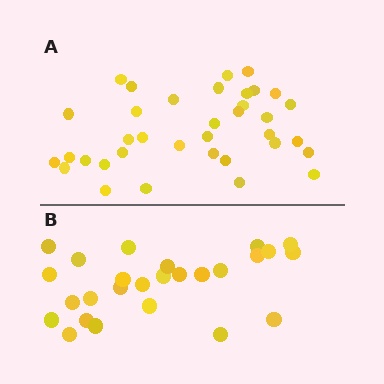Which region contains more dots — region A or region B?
Region A (the top region) has more dots.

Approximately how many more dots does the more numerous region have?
Region A has roughly 10 or so more dots than region B.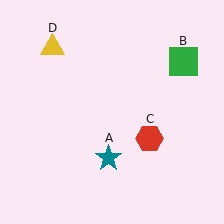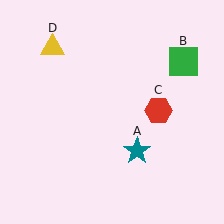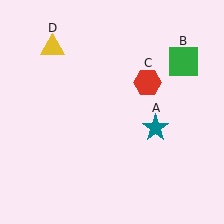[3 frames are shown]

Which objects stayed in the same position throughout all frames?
Green square (object B) and yellow triangle (object D) remained stationary.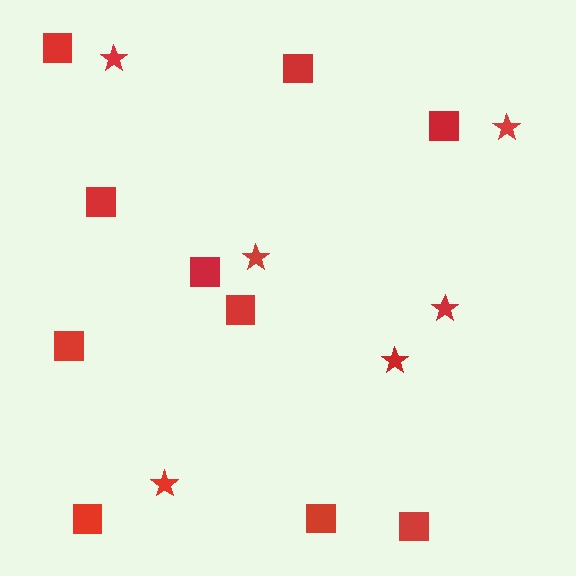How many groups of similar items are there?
There are 2 groups: one group of stars (6) and one group of squares (10).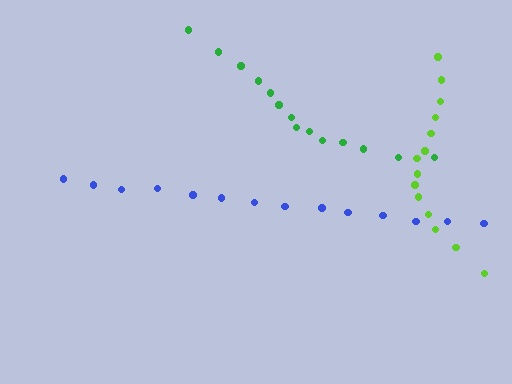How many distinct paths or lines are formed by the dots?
There are 3 distinct paths.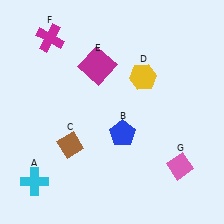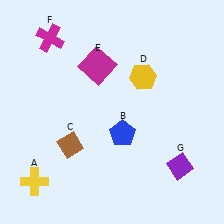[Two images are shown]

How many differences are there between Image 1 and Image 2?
There are 2 differences between the two images.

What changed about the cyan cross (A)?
In Image 1, A is cyan. In Image 2, it changed to yellow.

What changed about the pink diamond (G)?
In Image 1, G is pink. In Image 2, it changed to purple.